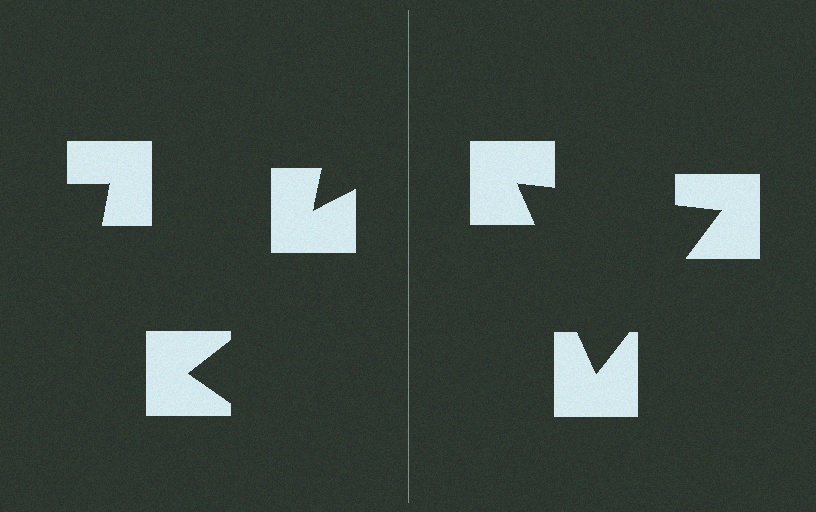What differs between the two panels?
The notched squares are positioned identically on both sides; only the wedge orientations differ. On the right they align to a triangle; on the left they are misaligned.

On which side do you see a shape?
An illusory triangle appears on the right side. On the left side the wedge cuts are rotated, so no coherent shape forms.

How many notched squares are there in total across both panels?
6 — 3 on each side.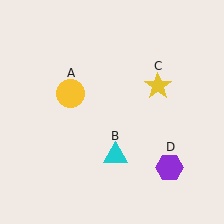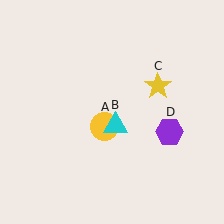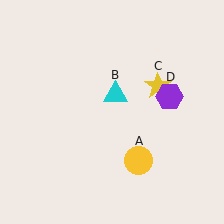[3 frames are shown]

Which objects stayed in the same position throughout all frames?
Yellow star (object C) remained stationary.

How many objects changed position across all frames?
3 objects changed position: yellow circle (object A), cyan triangle (object B), purple hexagon (object D).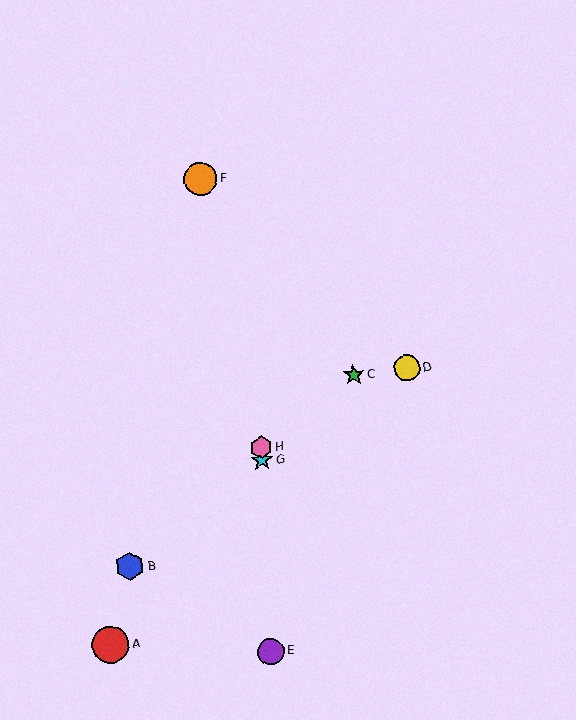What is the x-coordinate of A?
Object A is at x≈111.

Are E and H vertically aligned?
Yes, both are at x≈271.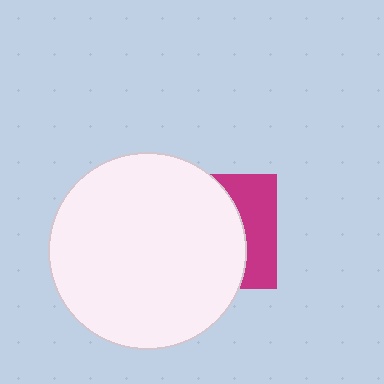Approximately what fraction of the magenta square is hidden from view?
Roughly 66% of the magenta square is hidden behind the white circle.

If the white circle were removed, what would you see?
You would see the complete magenta square.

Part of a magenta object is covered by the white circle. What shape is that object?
It is a square.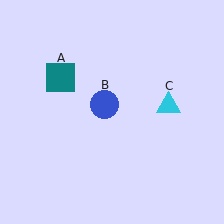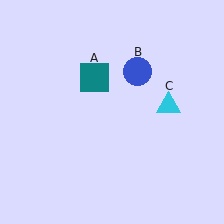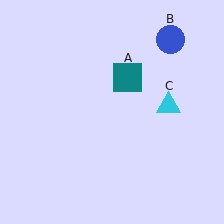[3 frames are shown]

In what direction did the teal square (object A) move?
The teal square (object A) moved right.